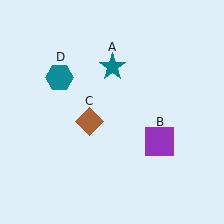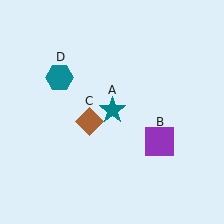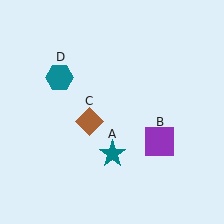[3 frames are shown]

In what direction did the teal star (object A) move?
The teal star (object A) moved down.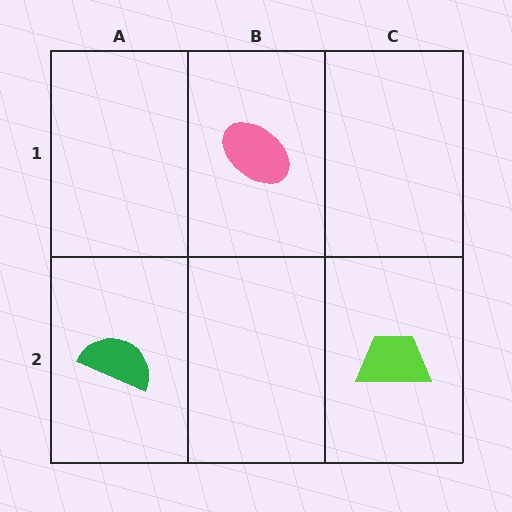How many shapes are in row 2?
2 shapes.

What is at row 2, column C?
A lime trapezoid.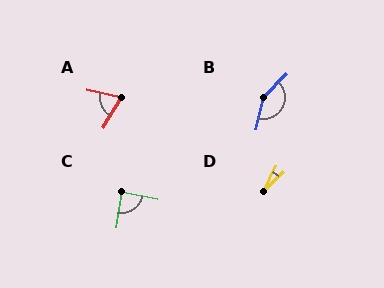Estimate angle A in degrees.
Approximately 71 degrees.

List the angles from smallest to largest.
D (19°), A (71°), C (87°), B (150°).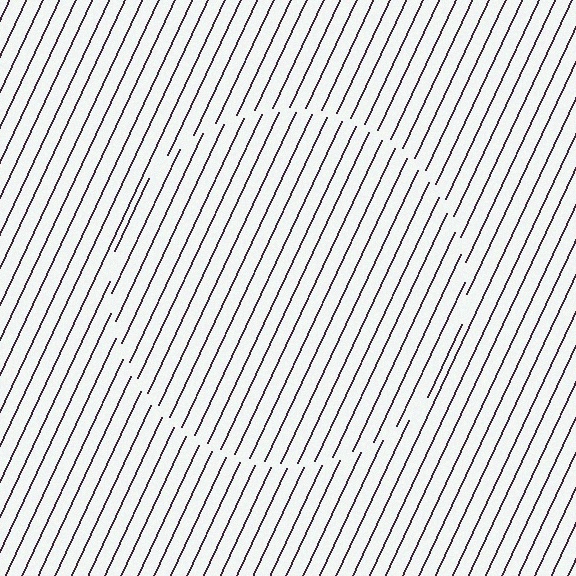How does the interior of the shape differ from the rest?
The interior of the shape contains the same grating, shifted by half a period — the contour is defined by the phase discontinuity where line-ends from the inner and outer gratings abut.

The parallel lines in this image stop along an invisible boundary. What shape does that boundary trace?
An illusory circle. The interior of the shape contains the same grating, shifted by half a period — the contour is defined by the phase discontinuity where line-ends from the inner and outer gratings abut.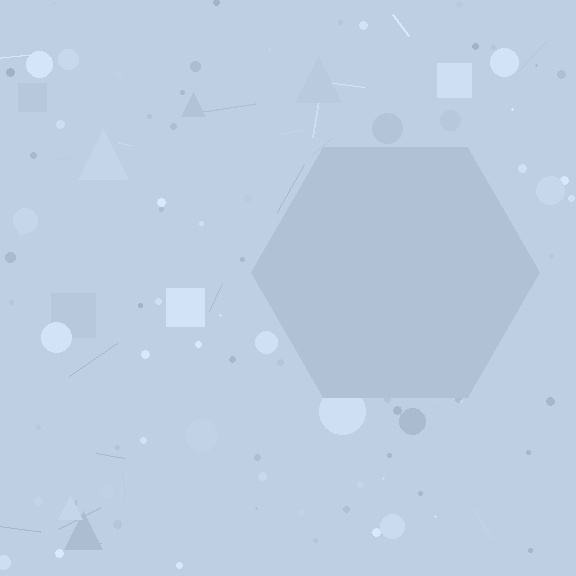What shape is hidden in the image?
A hexagon is hidden in the image.